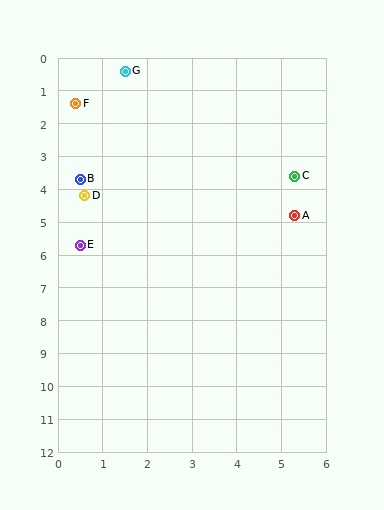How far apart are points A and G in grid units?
Points A and G are about 5.8 grid units apart.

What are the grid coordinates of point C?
Point C is at approximately (5.3, 3.6).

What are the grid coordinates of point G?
Point G is at approximately (1.5, 0.4).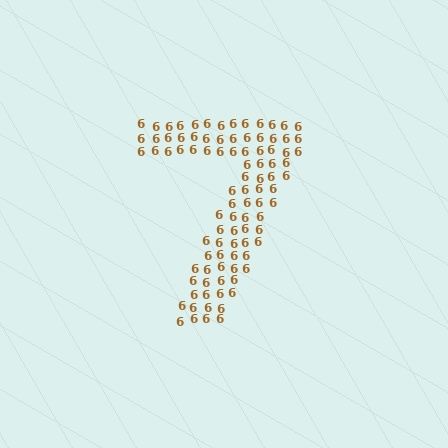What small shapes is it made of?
It is made of small digit 6's.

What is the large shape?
The large shape is the digit 7.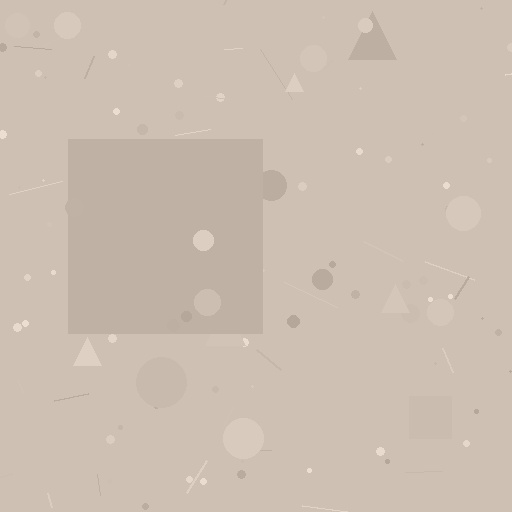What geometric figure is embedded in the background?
A square is embedded in the background.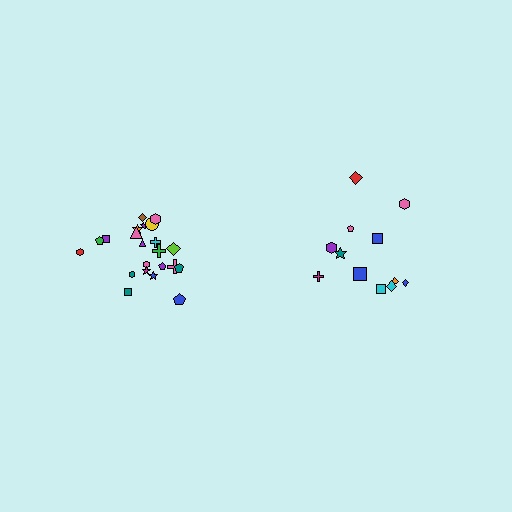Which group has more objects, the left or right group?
The left group.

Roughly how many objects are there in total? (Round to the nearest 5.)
Roughly 35 objects in total.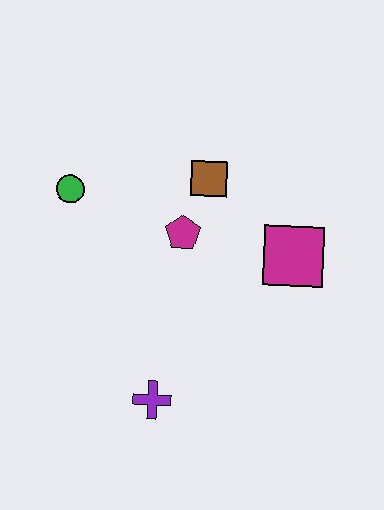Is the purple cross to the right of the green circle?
Yes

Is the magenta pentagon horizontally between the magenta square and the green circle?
Yes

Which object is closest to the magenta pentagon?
The brown square is closest to the magenta pentagon.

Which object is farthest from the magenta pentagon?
The purple cross is farthest from the magenta pentagon.